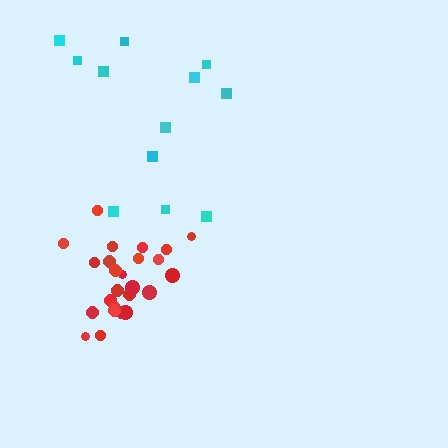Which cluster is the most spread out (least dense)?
Cyan.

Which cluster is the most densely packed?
Red.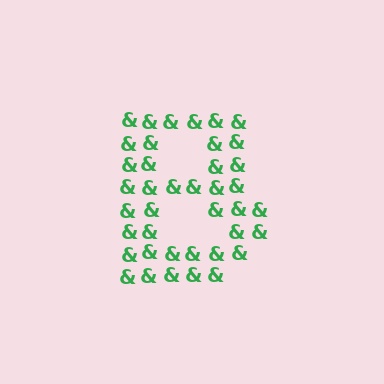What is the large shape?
The large shape is the letter B.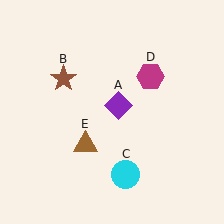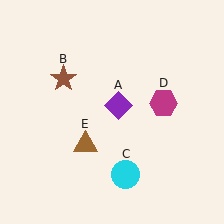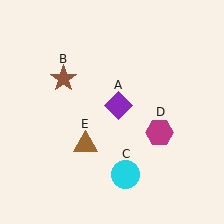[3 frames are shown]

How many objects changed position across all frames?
1 object changed position: magenta hexagon (object D).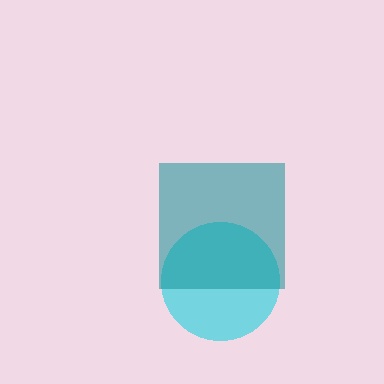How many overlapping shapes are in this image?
There are 2 overlapping shapes in the image.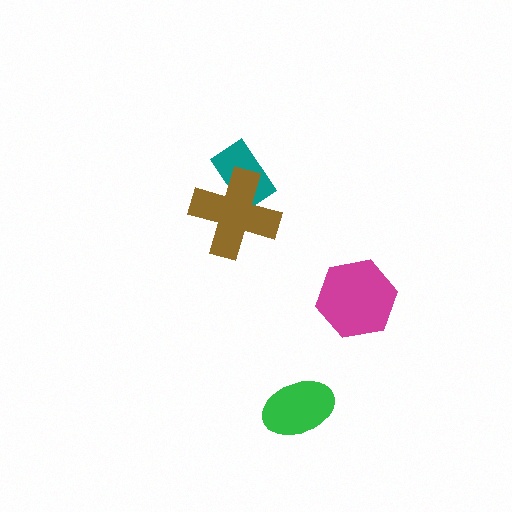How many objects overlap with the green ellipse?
0 objects overlap with the green ellipse.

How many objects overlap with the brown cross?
1 object overlaps with the brown cross.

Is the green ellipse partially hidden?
No, no other shape covers it.